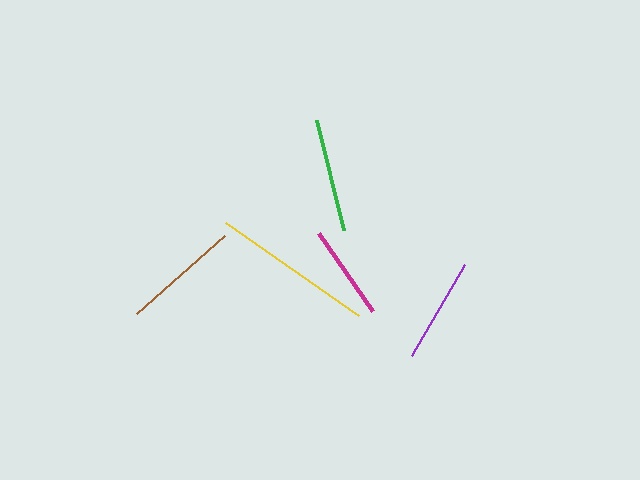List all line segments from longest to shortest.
From longest to shortest: yellow, brown, green, purple, magenta.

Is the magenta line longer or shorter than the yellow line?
The yellow line is longer than the magenta line.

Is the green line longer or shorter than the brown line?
The brown line is longer than the green line.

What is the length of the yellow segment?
The yellow segment is approximately 162 pixels long.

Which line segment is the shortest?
The magenta line is the shortest at approximately 95 pixels.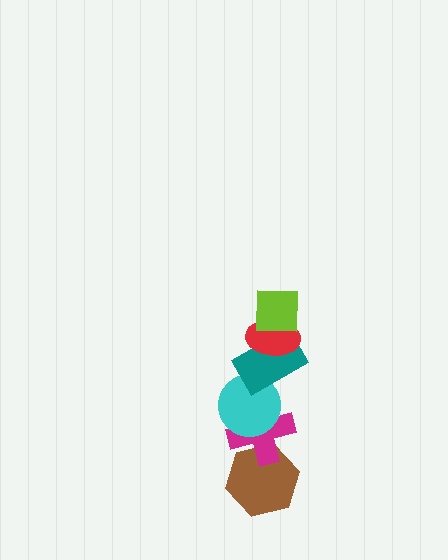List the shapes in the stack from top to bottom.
From top to bottom: the lime square, the red ellipse, the teal rectangle, the cyan circle, the magenta cross, the brown hexagon.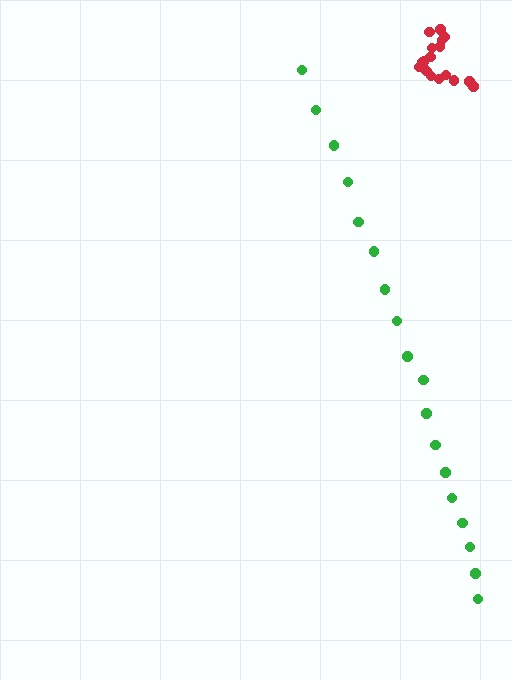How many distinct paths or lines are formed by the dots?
There are 2 distinct paths.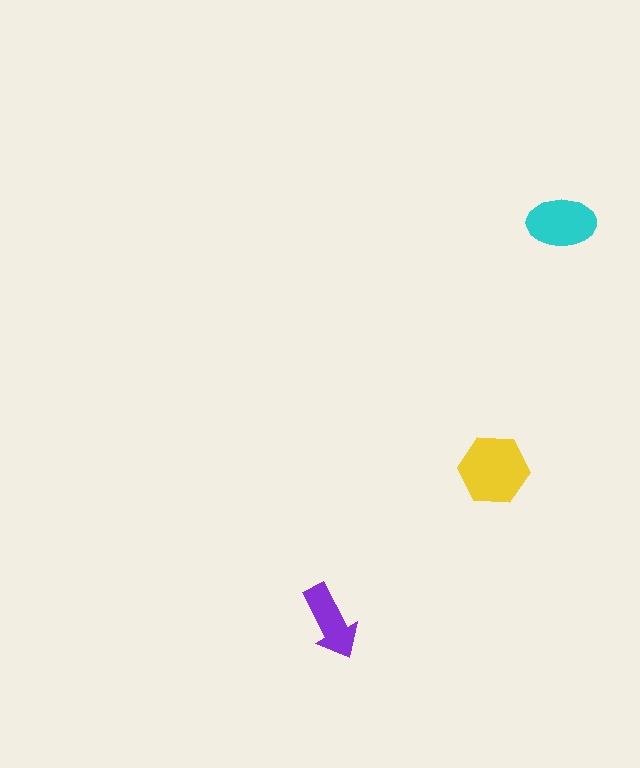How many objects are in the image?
There are 3 objects in the image.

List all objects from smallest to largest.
The purple arrow, the cyan ellipse, the yellow hexagon.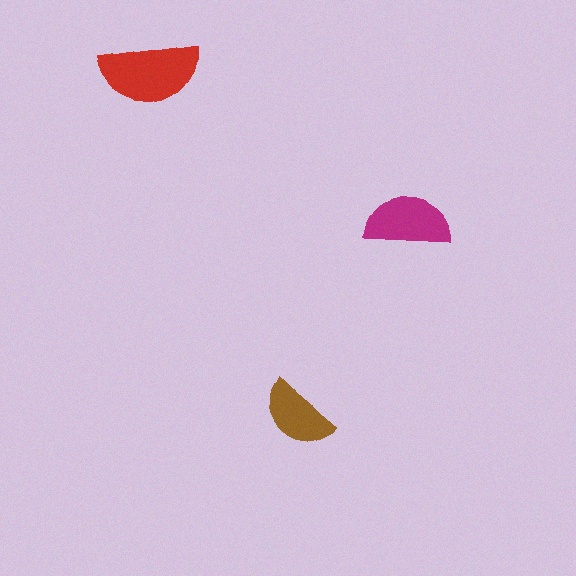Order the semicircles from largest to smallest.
the red one, the magenta one, the brown one.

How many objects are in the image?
There are 3 objects in the image.